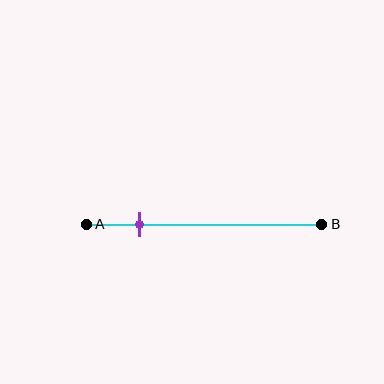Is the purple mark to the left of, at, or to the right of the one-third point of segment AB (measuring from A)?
The purple mark is to the left of the one-third point of segment AB.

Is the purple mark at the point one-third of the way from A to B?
No, the mark is at about 20% from A, not at the 33% one-third point.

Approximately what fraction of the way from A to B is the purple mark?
The purple mark is approximately 20% of the way from A to B.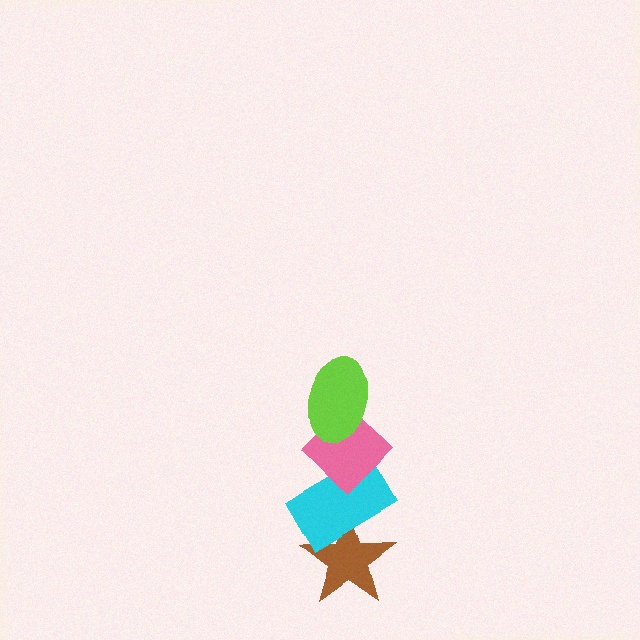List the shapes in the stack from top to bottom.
From top to bottom: the lime ellipse, the pink diamond, the cyan rectangle, the brown star.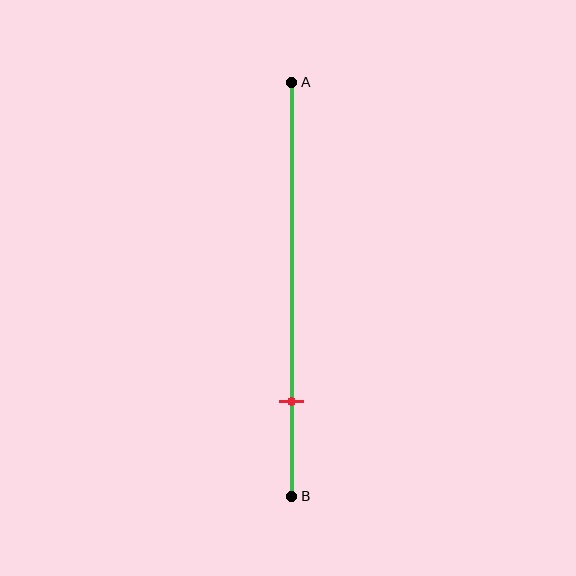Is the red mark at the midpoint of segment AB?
No, the mark is at about 75% from A, not at the 50% midpoint.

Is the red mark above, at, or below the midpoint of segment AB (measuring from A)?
The red mark is below the midpoint of segment AB.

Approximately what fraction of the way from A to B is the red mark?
The red mark is approximately 75% of the way from A to B.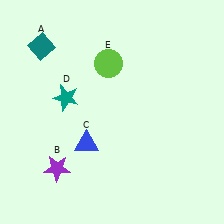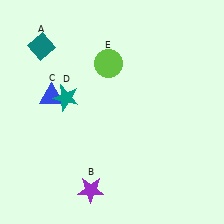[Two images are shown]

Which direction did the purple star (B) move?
The purple star (B) moved right.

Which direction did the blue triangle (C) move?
The blue triangle (C) moved up.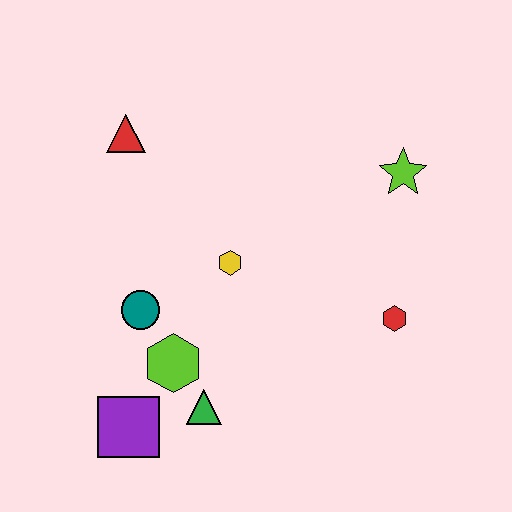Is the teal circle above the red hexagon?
Yes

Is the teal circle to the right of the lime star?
No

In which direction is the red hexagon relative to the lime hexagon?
The red hexagon is to the right of the lime hexagon.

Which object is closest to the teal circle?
The lime hexagon is closest to the teal circle.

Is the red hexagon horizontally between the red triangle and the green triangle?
No